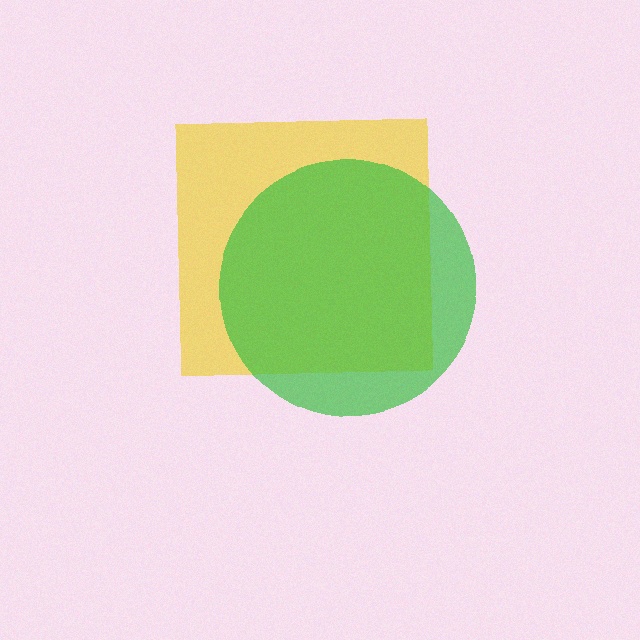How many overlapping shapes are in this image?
There are 2 overlapping shapes in the image.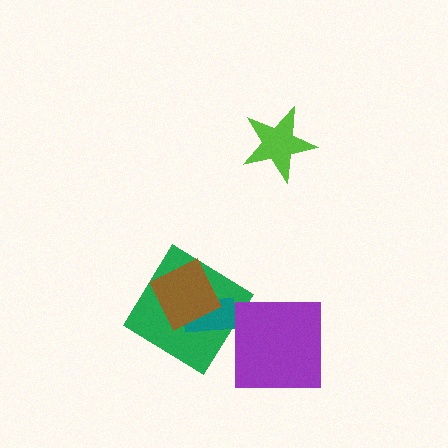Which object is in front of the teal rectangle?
The brown diamond is in front of the teal rectangle.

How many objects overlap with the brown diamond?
2 objects overlap with the brown diamond.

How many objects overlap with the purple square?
0 objects overlap with the purple square.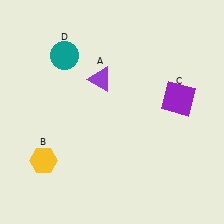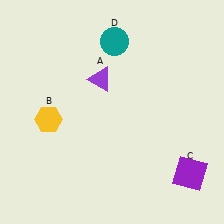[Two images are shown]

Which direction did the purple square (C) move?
The purple square (C) moved down.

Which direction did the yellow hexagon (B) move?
The yellow hexagon (B) moved up.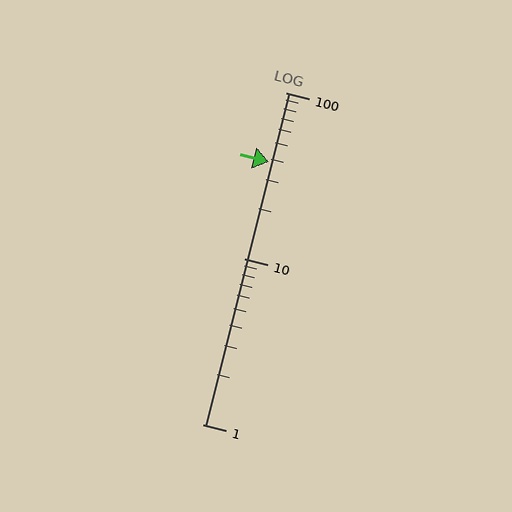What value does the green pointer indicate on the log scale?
The pointer indicates approximately 38.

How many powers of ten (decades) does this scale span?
The scale spans 2 decades, from 1 to 100.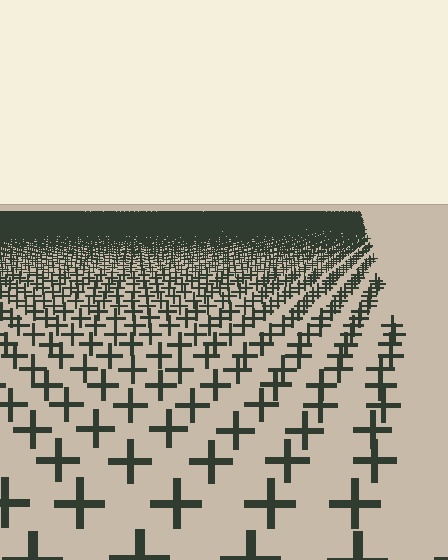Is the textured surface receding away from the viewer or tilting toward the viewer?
The surface is receding away from the viewer. Texture elements get smaller and denser toward the top.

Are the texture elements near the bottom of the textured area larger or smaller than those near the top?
Larger. Near the bottom, elements are closer to the viewer and appear at a bigger on-screen size.